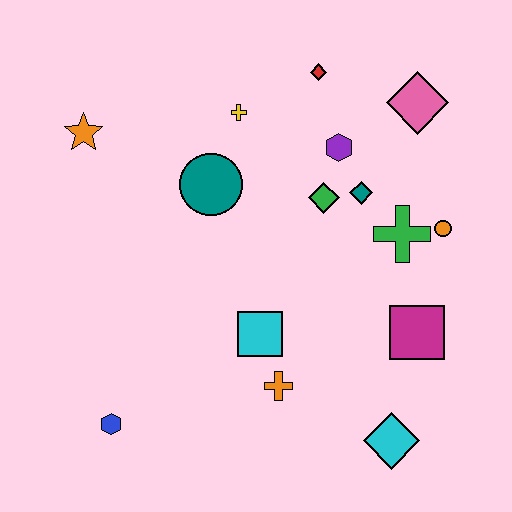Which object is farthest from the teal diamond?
The blue hexagon is farthest from the teal diamond.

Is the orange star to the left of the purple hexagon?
Yes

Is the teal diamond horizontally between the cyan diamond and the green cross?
No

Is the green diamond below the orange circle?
No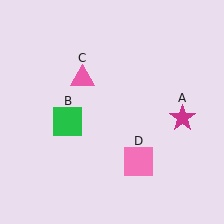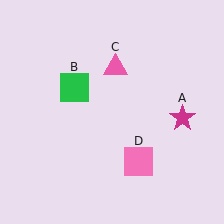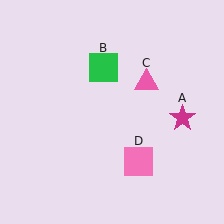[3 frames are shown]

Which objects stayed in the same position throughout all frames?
Magenta star (object A) and pink square (object D) remained stationary.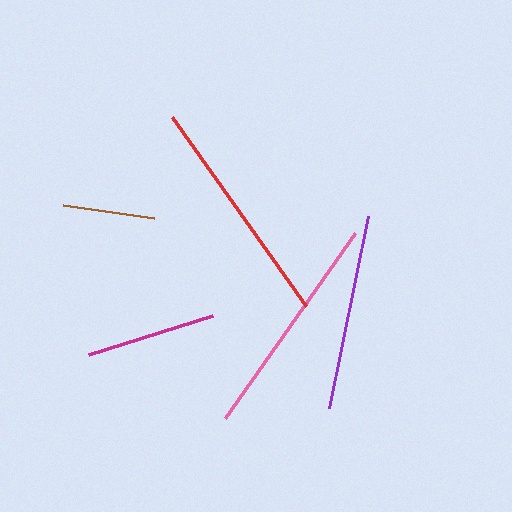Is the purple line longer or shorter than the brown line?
The purple line is longer than the brown line.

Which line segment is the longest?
The red line is the longest at approximately 232 pixels.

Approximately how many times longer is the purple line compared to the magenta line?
The purple line is approximately 1.5 times the length of the magenta line.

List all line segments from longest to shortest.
From longest to shortest: red, pink, purple, magenta, brown.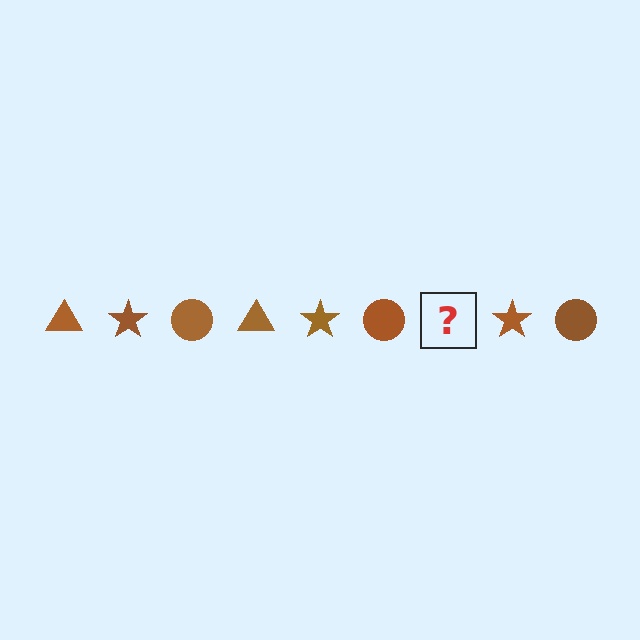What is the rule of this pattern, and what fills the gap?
The rule is that the pattern cycles through triangle, star, circle shapes in brown. The gap should be filled with a brown triangle.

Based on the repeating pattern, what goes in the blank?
The blank should be a brown triangle.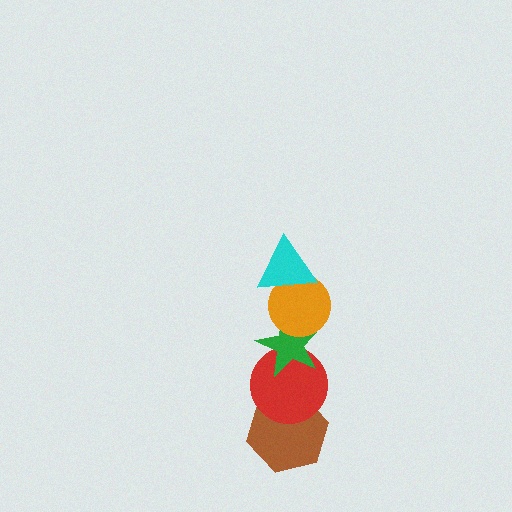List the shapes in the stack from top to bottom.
From top to bottom: the cyan triangle, the orange circle, the green star, the red circle, the brown hexagon.